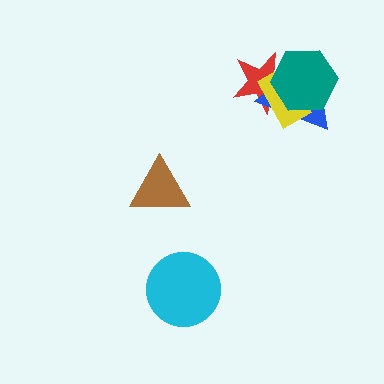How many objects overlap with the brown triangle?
0 objects overlap with the brown triangle.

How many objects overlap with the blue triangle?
3 objects overlap with the blue triangle.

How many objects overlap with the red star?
3 objects overlap with the red star.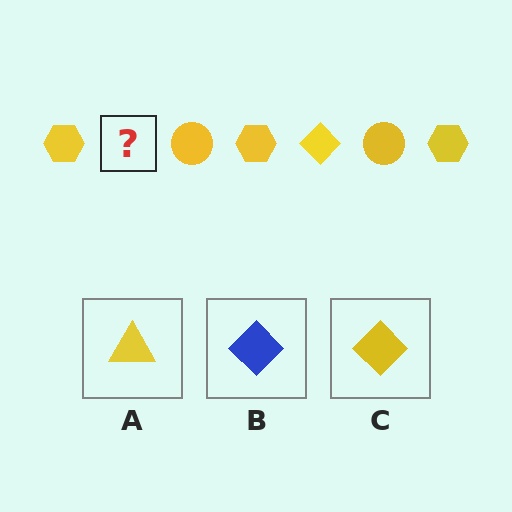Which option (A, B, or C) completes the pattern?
C.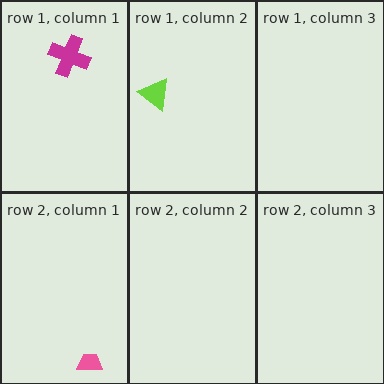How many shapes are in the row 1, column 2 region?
1.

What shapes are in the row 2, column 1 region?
The pink trapezoid.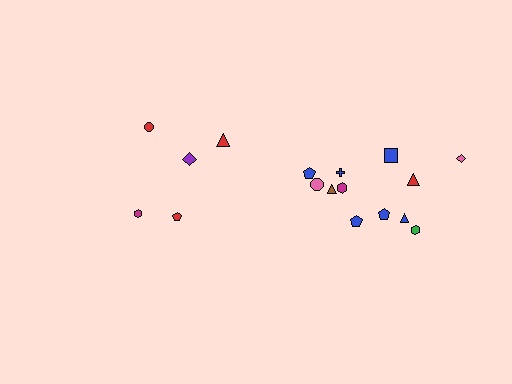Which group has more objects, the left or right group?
The right group.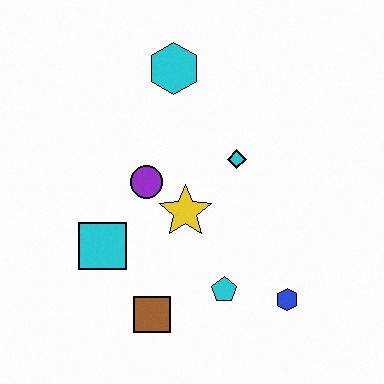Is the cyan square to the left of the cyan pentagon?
Yes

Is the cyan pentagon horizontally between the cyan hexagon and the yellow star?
No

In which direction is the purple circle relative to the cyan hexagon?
The purple circle is below the cyan hexagon.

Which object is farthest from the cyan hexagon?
The blue hexagon is farthest from the cyan hexagon.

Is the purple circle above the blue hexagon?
Yes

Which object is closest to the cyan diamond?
The yellow star is closest to the cyan diamond.